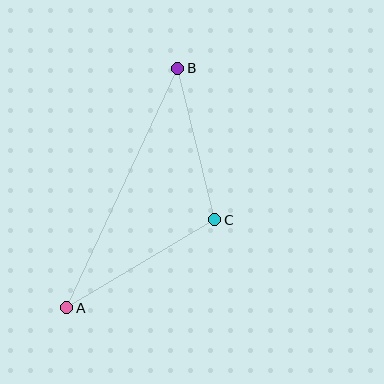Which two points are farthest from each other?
Points A and B are farthest from each other.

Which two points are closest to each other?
Points B and C are closest to each other.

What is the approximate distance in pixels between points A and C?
The distance between A and C is approximately 172 pixels.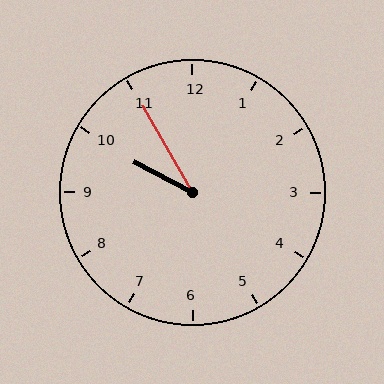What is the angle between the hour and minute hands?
Approximately 32 degrees.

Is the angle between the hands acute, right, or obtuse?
It is acute.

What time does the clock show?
9:55.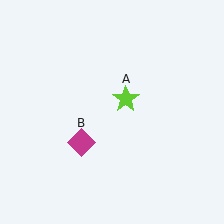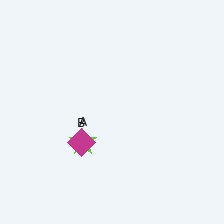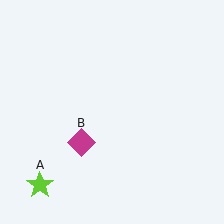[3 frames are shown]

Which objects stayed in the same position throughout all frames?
Magenta diamond (object B) remained stationary.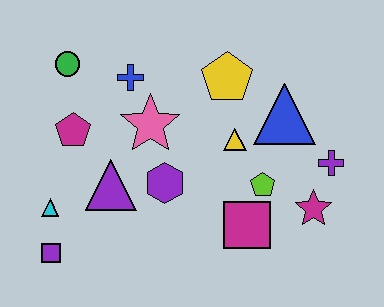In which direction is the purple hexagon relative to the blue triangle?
The purple hexagon is to the left of the blue triangle.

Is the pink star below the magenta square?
No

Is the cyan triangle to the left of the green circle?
Yes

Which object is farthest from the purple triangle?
The purple cross is farthest from the purple triangle.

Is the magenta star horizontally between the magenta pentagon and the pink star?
No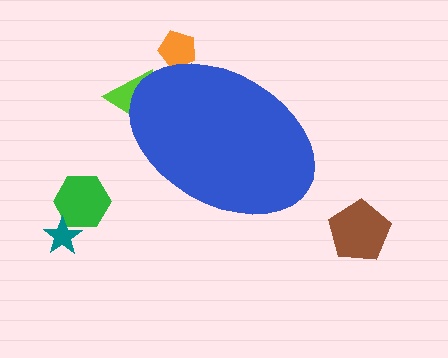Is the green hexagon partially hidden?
No, the green hexagon is fully visible.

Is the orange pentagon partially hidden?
Yes, the orange pentagon is partially hidden behind the blue ellipse.